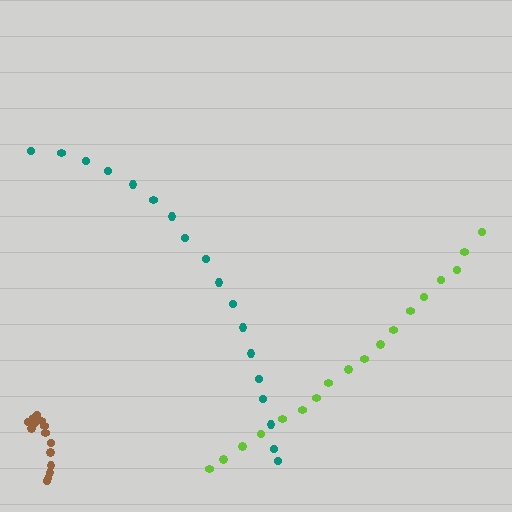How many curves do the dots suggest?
There are 3 distinct paths.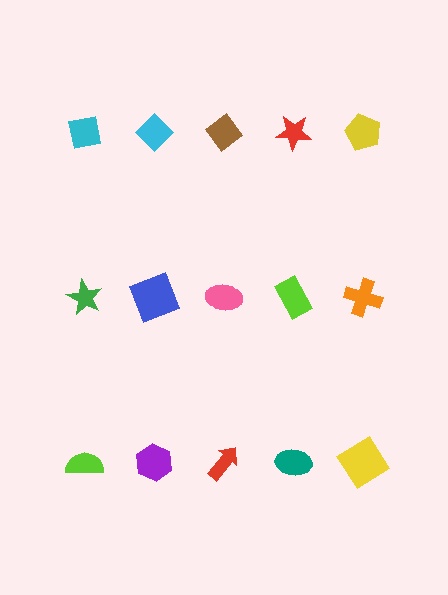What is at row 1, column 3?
A brown diamond.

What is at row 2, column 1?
A green star.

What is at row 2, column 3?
A pink ellipse.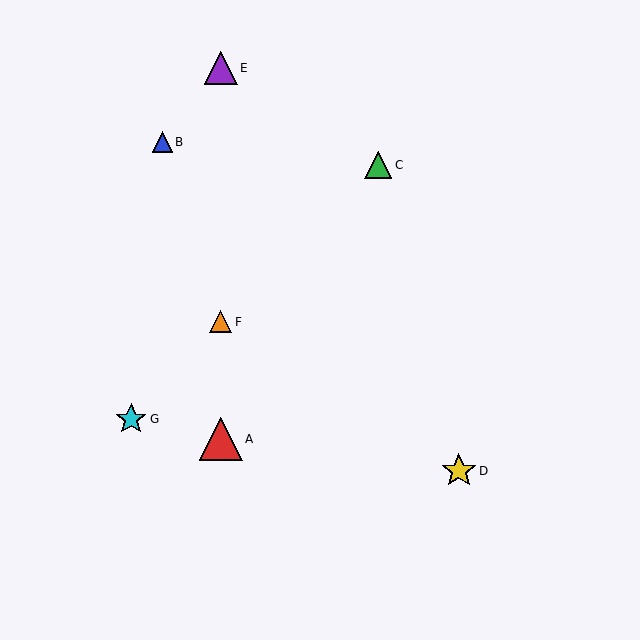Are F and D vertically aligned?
No, F is at x≈221 and D is at x≈459.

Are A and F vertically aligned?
Yes, both are at x≈221.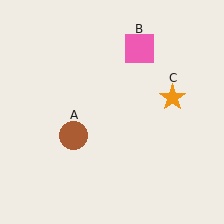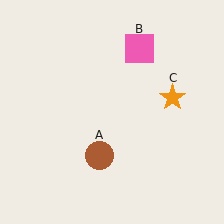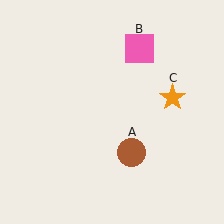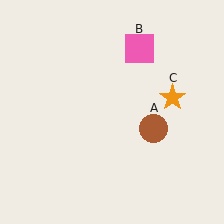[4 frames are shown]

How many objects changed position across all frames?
1 object changed position: brown circle (object A).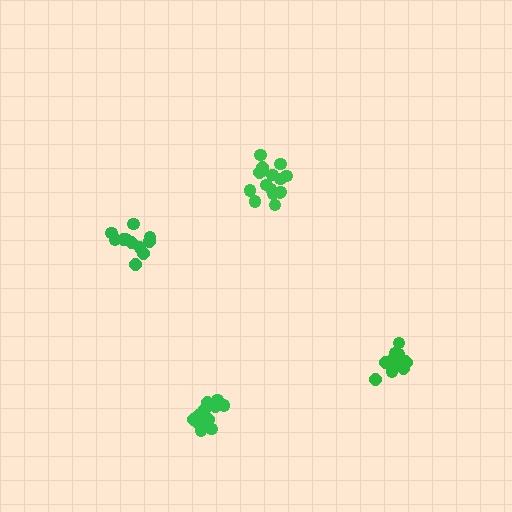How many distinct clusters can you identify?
There are 4 distinct clusters.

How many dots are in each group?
Group 1: 13 dots, Group 2: 16 dots, Group 3: 11 dots, Group 4: 12 dots (52 total).